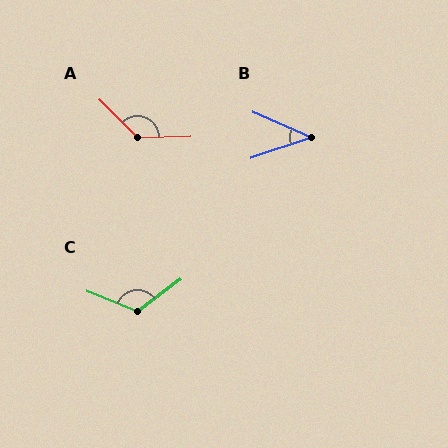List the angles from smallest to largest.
B (42°), C (121°), A (134°).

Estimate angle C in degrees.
Approximately 121 degrees.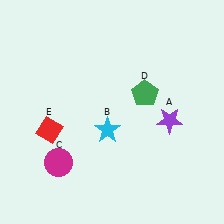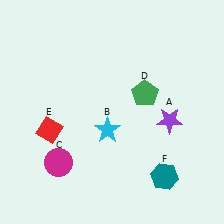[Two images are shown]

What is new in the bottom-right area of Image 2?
A teal hexagon (F) was added in the bottom-right area of Image 2.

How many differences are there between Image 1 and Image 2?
There is 1 difference between the two images.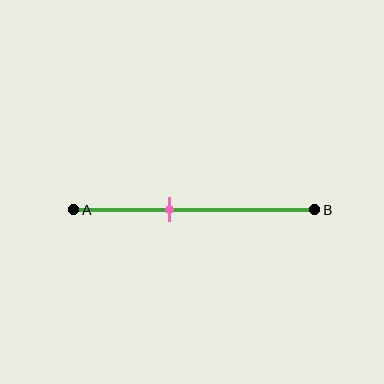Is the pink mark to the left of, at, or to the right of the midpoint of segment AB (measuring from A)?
The pink mark is to the left of the midpoint of segment AB.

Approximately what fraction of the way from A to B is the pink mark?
The pink mark is approximately 40% of the way from A to B.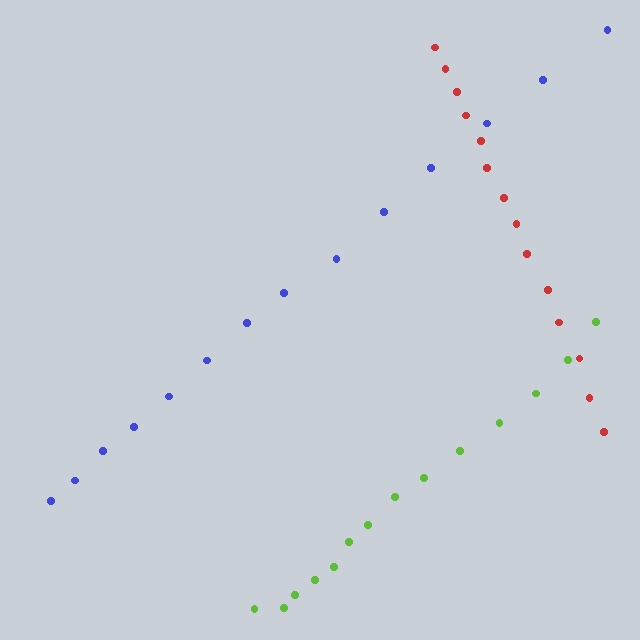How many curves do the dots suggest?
There are 3 distinct paths.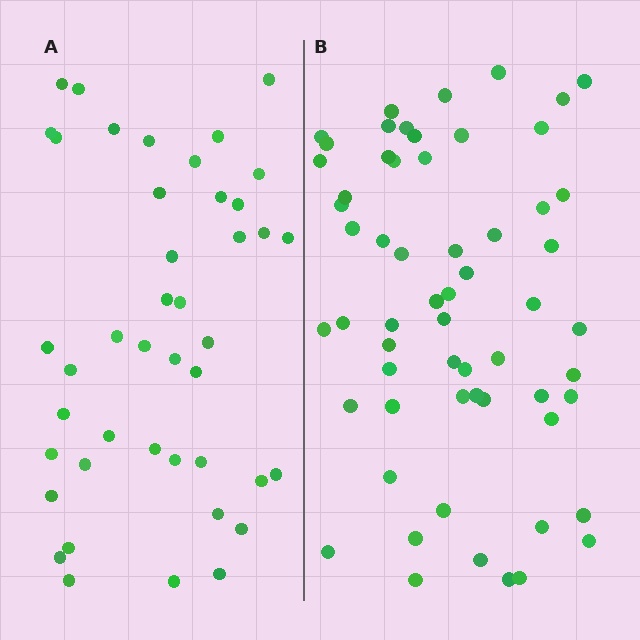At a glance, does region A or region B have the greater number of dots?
Region B (the right region) has more dots.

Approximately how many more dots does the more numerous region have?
Region B has approximately 15 more dots than region A.